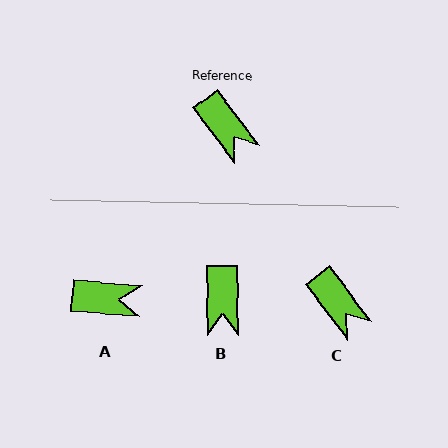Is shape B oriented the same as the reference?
No, it is off by about 37 degrees.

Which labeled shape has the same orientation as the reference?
C.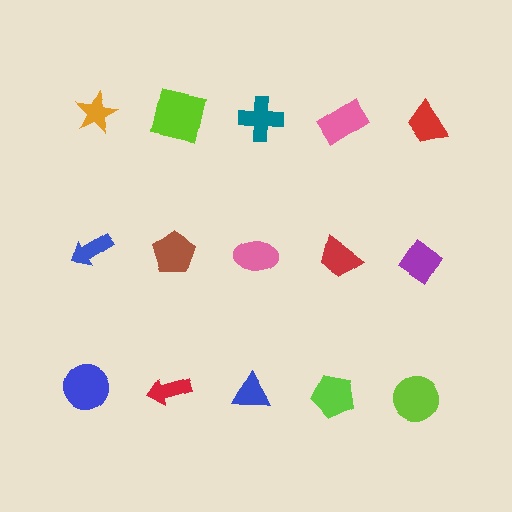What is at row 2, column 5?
A purple diamond.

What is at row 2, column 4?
A red trapezoid.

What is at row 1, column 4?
A pink rectangle.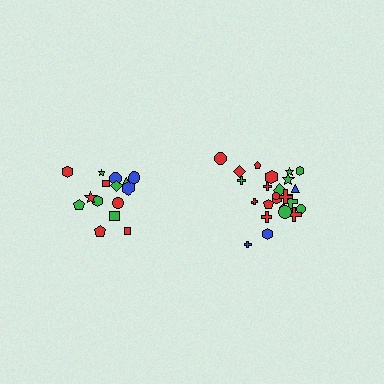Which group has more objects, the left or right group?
The right group.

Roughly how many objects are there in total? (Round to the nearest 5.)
Roughly 40 objects in total.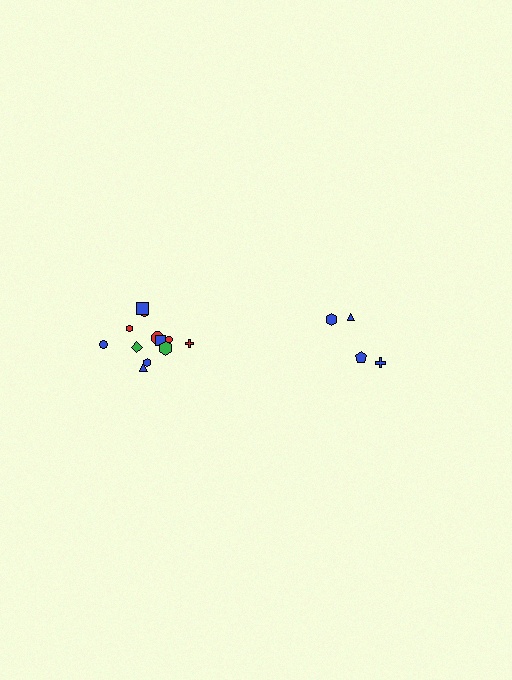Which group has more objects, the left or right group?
The left group.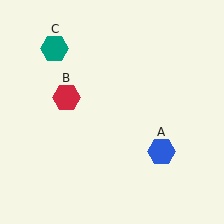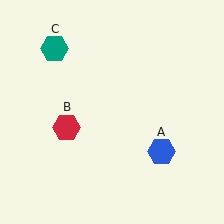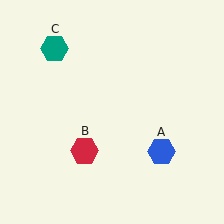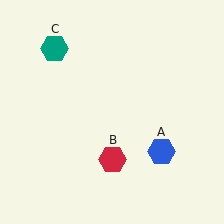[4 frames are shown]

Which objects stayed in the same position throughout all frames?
Blue hexagon (object A) and teal hexagon (object C) remained stationary.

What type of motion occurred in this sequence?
The red hexagon (object B) rotated counterclockwise around the center of the scene.